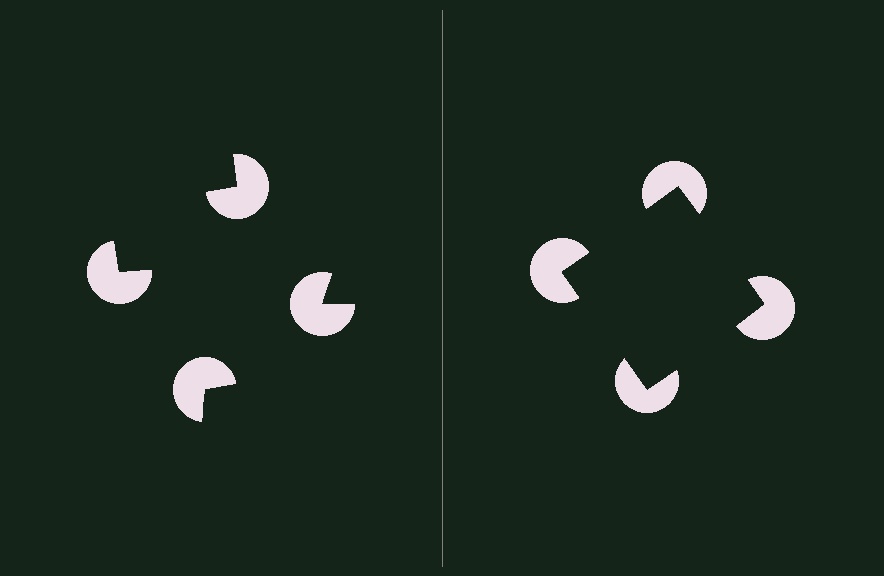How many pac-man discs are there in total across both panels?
8 — 4 on each side.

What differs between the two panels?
The pac-man discs are positioned identically on both sides; only the wedge orientations differ. On the right they align to a square; on the left they are misaligned.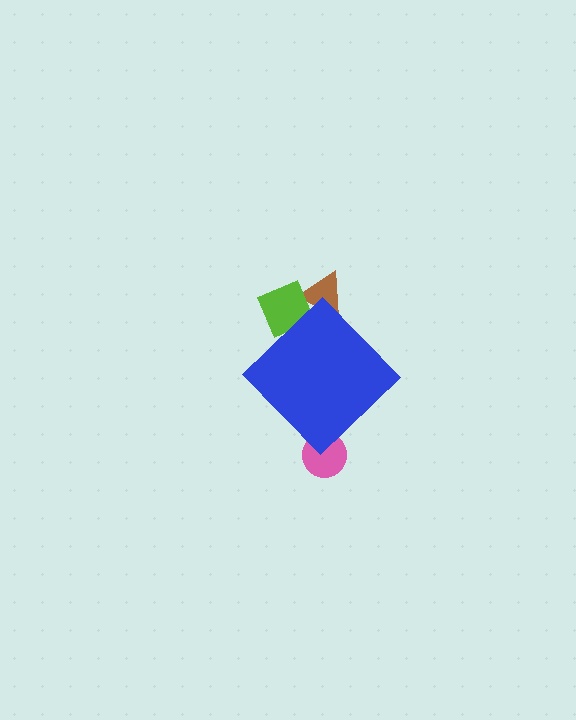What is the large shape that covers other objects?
A blue diamond.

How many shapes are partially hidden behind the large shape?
3 shapes are partially hidden.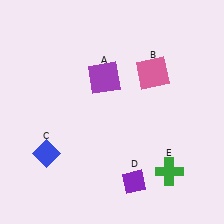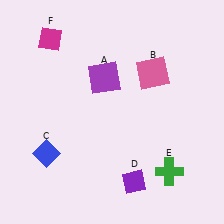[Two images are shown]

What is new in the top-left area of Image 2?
A magenta diamond (F) was added in the top-left area of Image 2.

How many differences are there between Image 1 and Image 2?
There is 1 difference between the two images.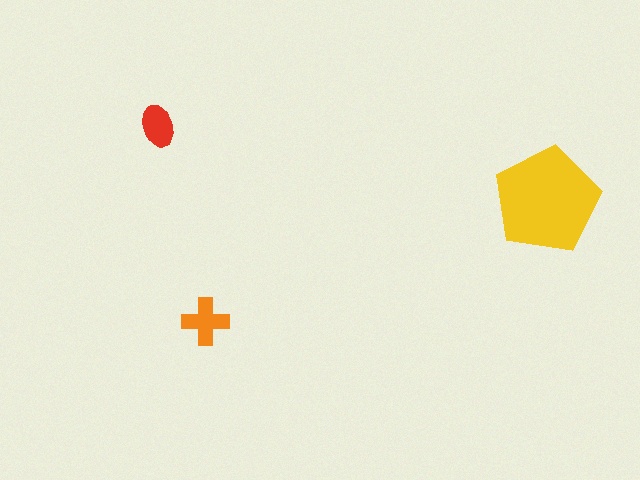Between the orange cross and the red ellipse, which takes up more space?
The orange cross.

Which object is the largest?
The yellow pentagon.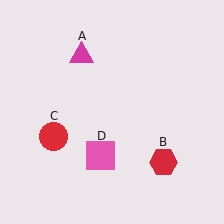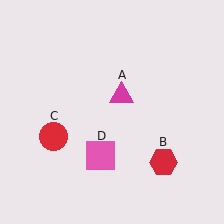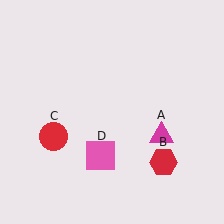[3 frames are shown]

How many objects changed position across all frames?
1 object changed position: magenta triangle (object A).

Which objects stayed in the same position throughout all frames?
Red hexagon (object B) and red circle (object C) and pink square (object D) remained stationary.